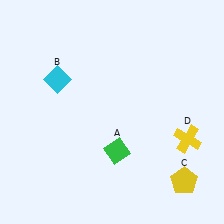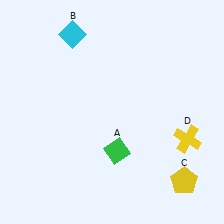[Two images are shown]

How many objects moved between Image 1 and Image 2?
1 object moved between the two images.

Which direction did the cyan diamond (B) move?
The cyan diamond (B) moved up.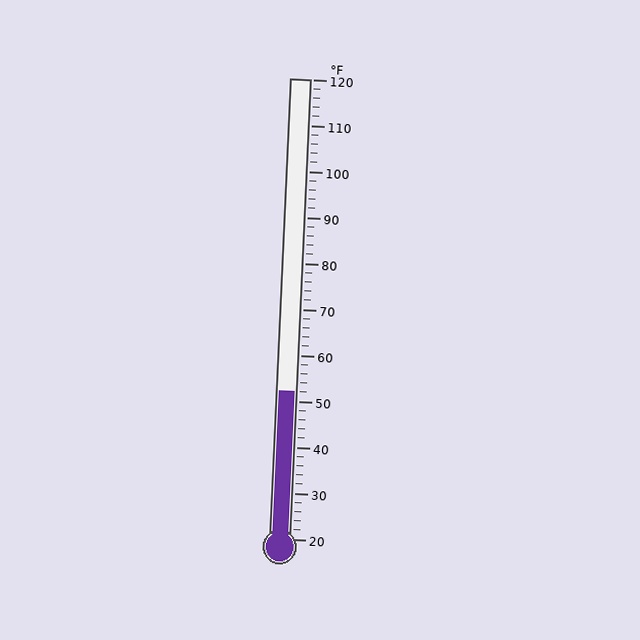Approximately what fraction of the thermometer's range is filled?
The thermometer is filled to approximately 30% of its range.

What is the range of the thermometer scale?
The thermometer scale ranges from 20°F to 120°F.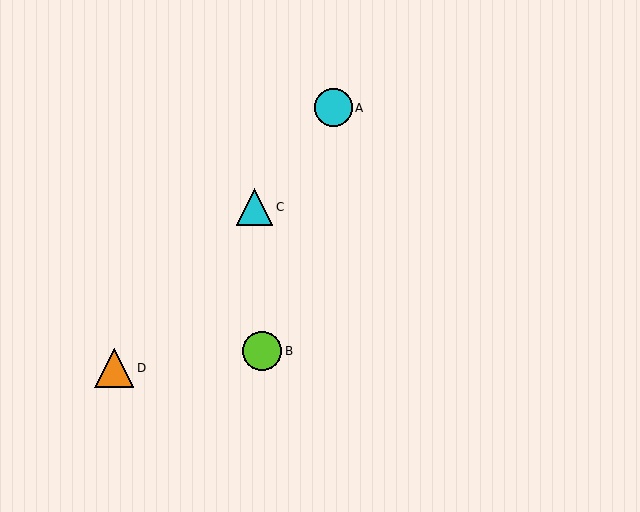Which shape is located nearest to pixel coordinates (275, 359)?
The lime circle (labeled B) at (262, 351) is nearest to that location.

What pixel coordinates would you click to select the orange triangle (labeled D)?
Click at (114, 368) to select the orange triangle D.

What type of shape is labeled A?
Shape A is a cyan circle.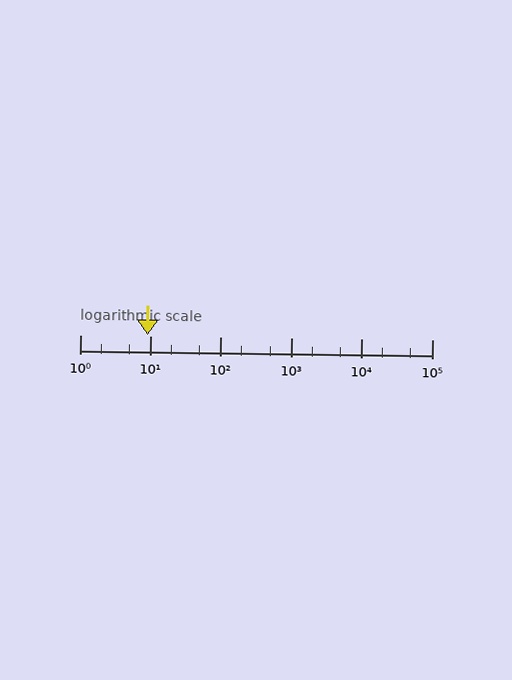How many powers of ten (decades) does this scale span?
The scale spans 5 decades, from 1 to 100000.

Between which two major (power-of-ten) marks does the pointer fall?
The pointer is between 1 and 10.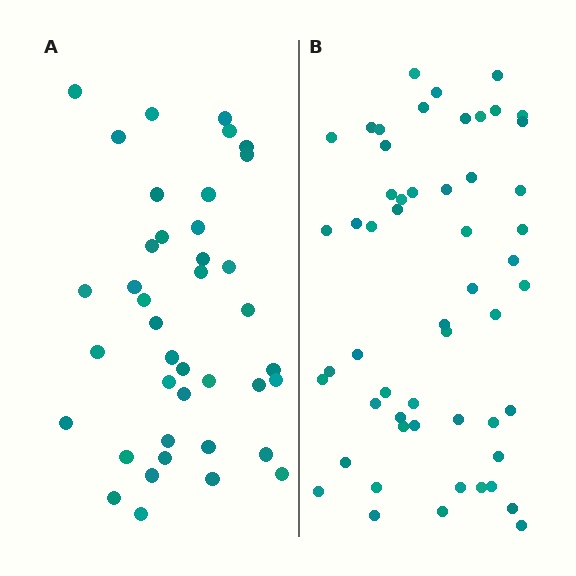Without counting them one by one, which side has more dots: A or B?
Region B (the right region) has more dots.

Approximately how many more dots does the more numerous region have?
Region B has approximately 15 more dots than region A.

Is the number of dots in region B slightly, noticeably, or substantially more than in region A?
Region B has noticeably more, but not dramatically so. The ratio is roughly 1.4 to 1.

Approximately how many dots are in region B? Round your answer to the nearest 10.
About 50 dots. (The exact count is 54, which rounds to 50.)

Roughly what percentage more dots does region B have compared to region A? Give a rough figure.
About 35% more.